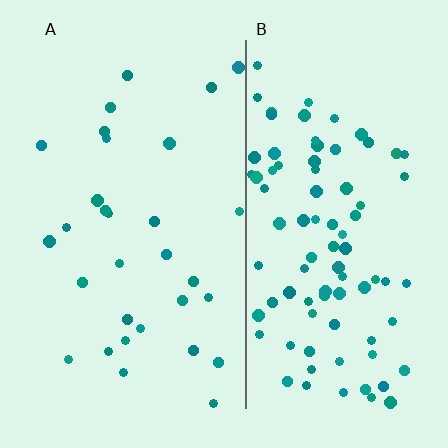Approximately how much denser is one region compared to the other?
Approximately 2.9× — region B over region A.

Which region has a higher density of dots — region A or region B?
B (the right).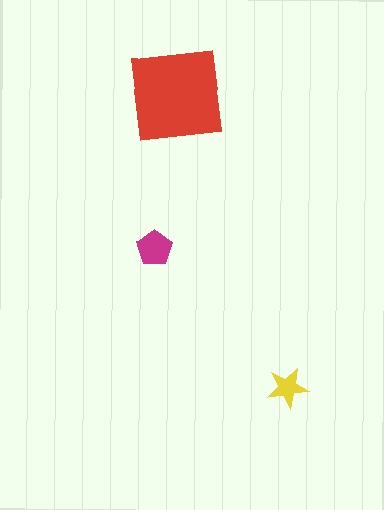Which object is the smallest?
The yellow star.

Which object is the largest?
The red square.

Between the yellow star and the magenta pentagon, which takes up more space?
The magenta pentagon.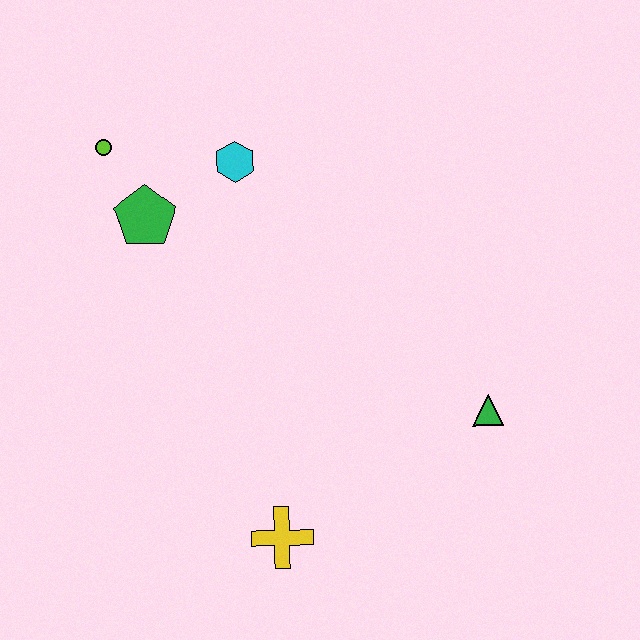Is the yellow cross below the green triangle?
Yes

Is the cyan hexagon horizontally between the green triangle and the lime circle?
Yes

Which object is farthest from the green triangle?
The lime circle is farthest from the green triangle.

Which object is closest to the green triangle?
The yellow cross is closest to the green triangle.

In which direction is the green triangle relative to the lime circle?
The green triangle is to the right of the lime circle.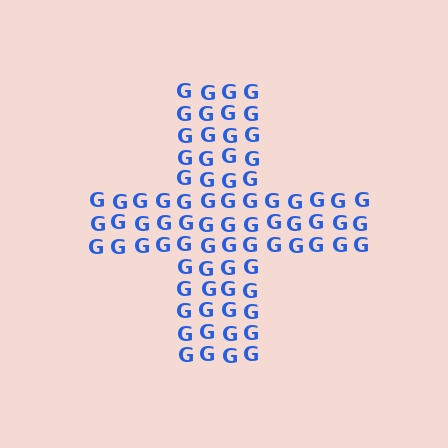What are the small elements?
The small elements are letter G's.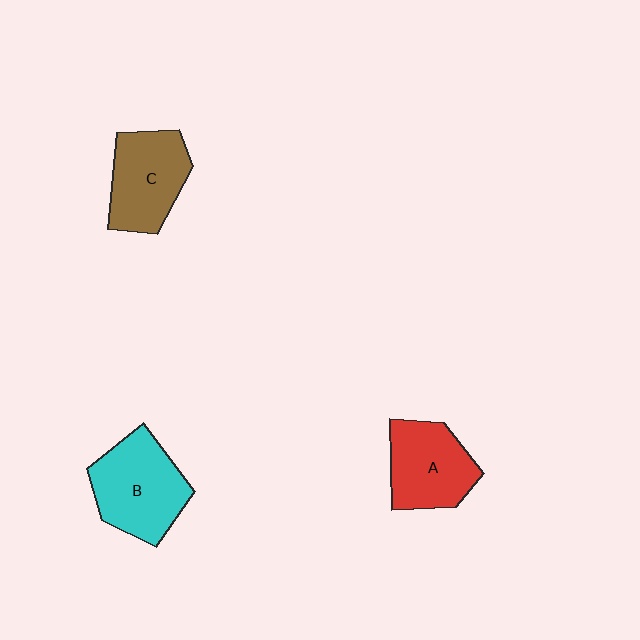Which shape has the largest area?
Shape B (cyan).